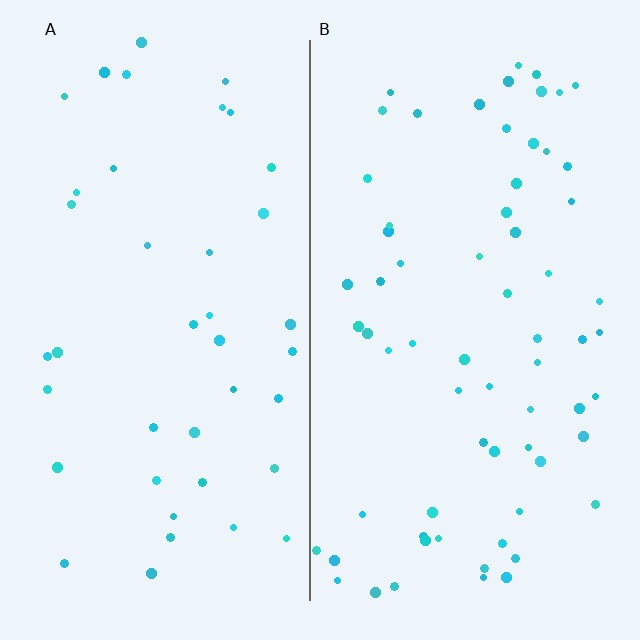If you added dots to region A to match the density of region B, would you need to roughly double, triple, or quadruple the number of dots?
Approximately double.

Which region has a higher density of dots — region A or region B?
B (the right).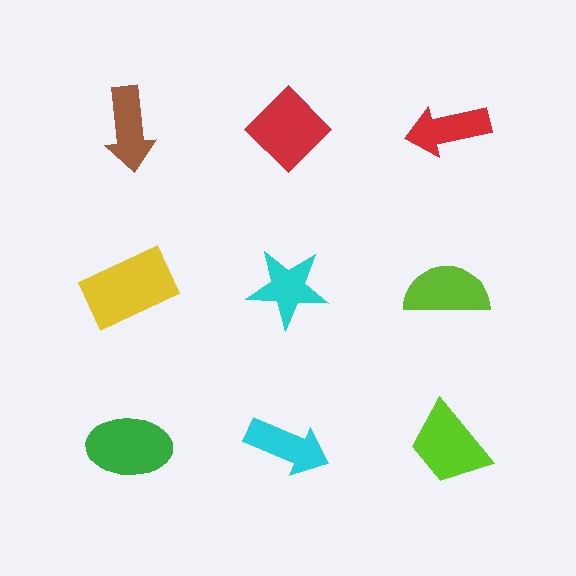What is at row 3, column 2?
A cyan arrow.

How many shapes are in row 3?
3 shapes.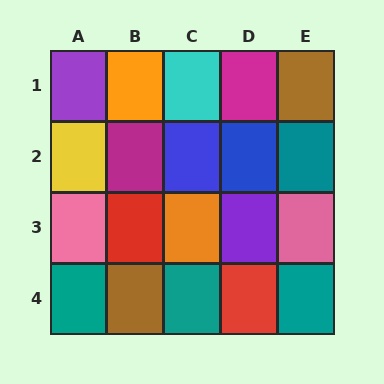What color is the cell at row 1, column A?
Purple.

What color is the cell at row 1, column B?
Orange.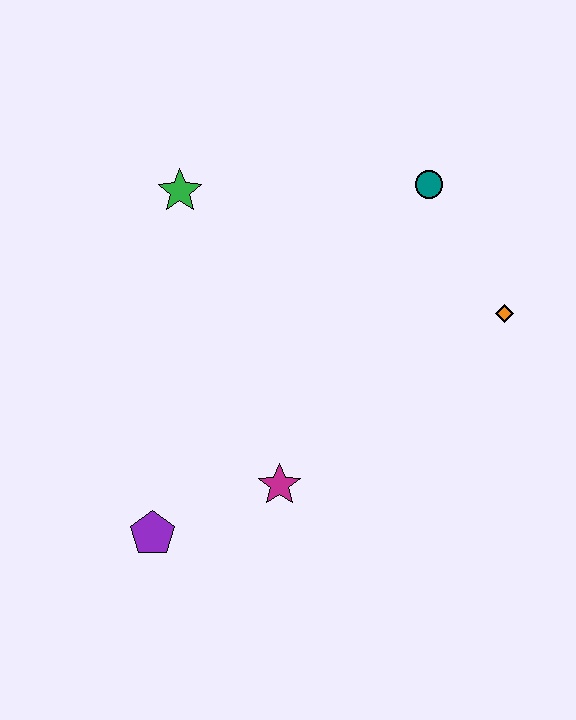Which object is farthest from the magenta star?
The teal circle is farthest from the magenta star.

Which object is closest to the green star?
The teal circle is closest to the green star.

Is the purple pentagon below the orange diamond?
Yes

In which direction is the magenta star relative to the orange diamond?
The magenta star is to the left of the orange diamond.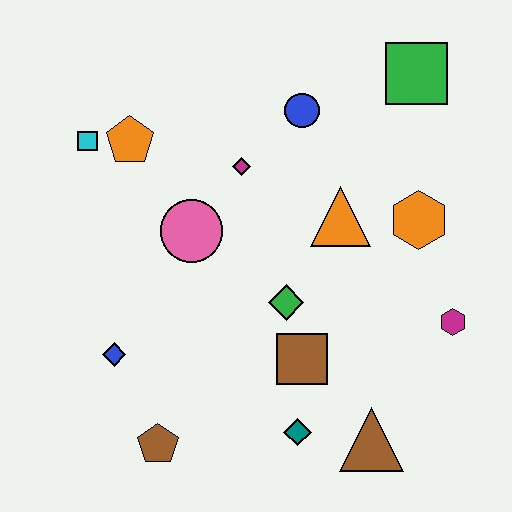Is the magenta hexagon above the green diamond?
No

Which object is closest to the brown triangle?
The teal diamond is closest to the brown triangle.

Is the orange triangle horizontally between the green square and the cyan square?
Yes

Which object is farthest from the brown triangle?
The cyan square is farthest from the brown triangle.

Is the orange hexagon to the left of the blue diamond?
No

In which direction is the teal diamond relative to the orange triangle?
The teal diamond is below the orange triangle.